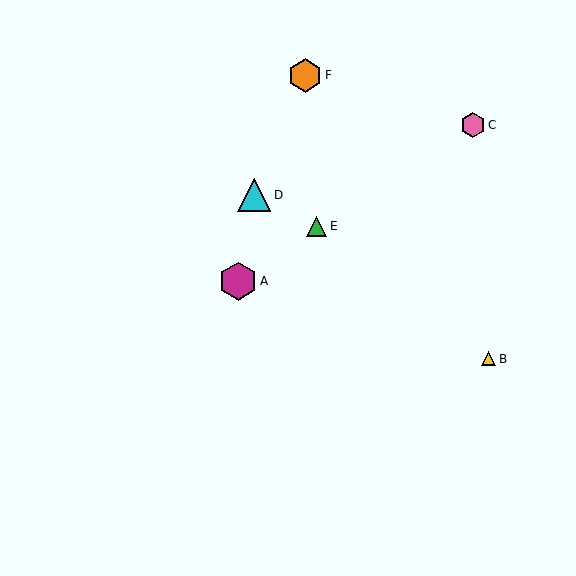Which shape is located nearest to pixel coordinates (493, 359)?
The yellow triangle (labeled B) at (489, 359) is nearest to that location.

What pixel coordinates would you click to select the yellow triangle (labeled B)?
Click at (489, 359) to select the yellow triangle B.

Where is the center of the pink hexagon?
The center of the pink hexagon is at (473, 125).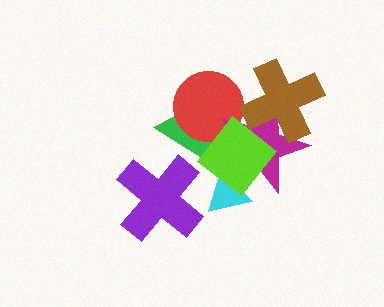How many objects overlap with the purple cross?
1 object overlaps with the purple cross.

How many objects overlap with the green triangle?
4 objects overlap with the green triangle.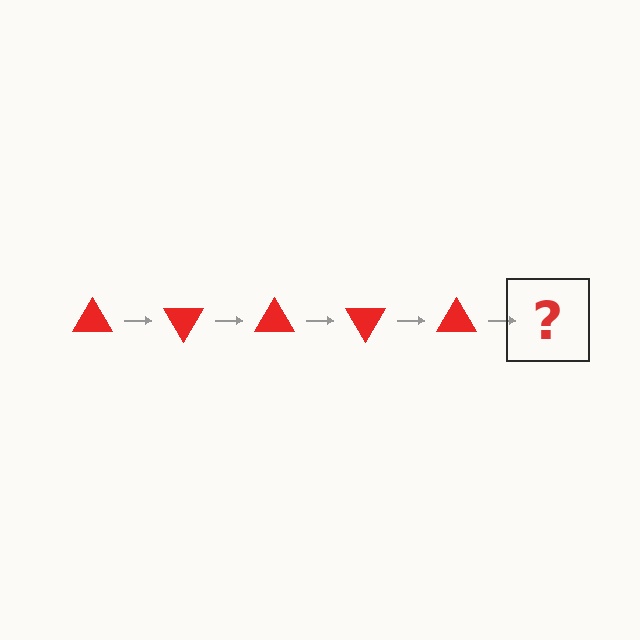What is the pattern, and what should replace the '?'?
The pattern is that the triangle rotates 60 degrees each step. The '?' should be a red triangle rotated 300 degrees.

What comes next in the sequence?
The next element should be a red triangle rotated 300 degrees.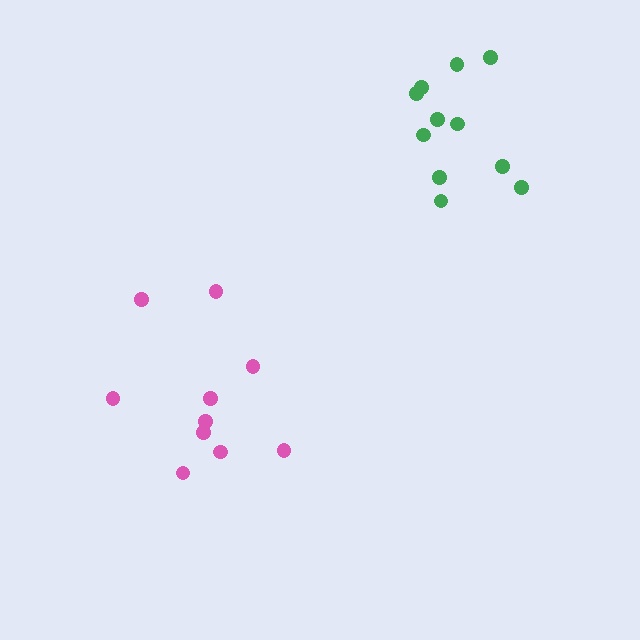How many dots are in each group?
Group 1: 11 dots, Group 2: 10 dots (21 total).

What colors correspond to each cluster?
The clusters are colored: green, pink.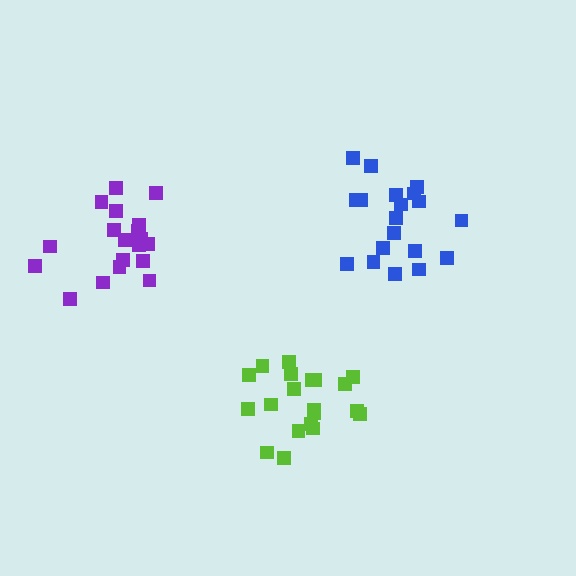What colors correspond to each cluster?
The clusters are colored: blue, lime, purple.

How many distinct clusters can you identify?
There are 3 distinct clusters.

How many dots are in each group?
Group 1: 19 dots, Group 2: 20 dots, Group 3: 19 dots (58 total).